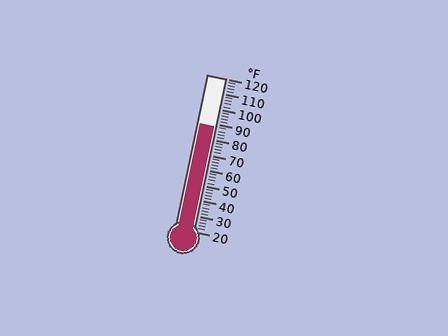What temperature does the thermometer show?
The thermometer shows approximately 88°F.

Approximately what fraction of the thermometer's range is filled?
The thermometer is filled to approximately 70% of its range.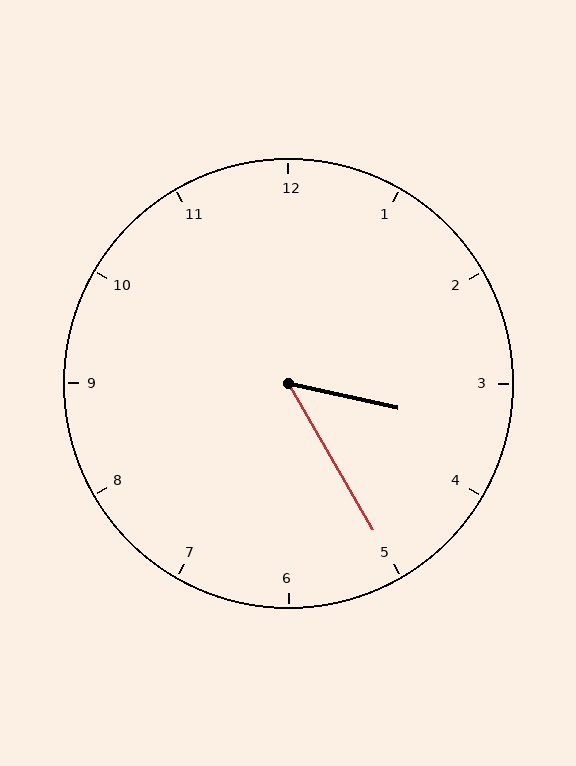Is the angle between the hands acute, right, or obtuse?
It is acute.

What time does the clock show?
3:25.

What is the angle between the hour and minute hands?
Approximately 48 degrees.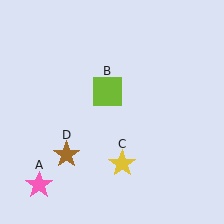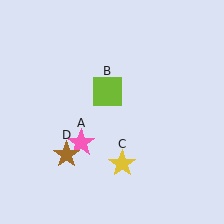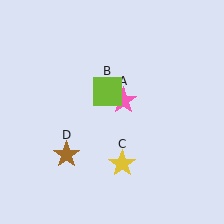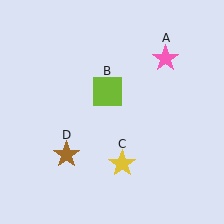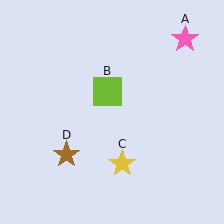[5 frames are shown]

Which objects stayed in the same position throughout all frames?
Lime square (object B) and yellow star (object C) and brown star (object D) remained stationary.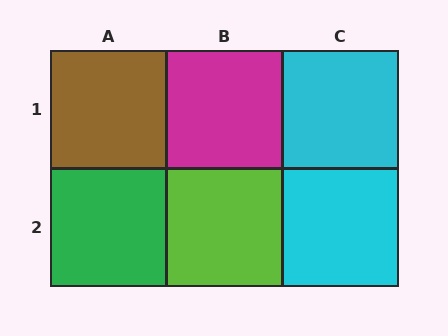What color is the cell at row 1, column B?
Magenta.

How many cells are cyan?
2 cells are cyan.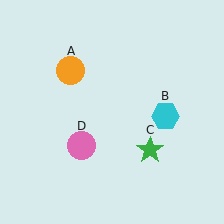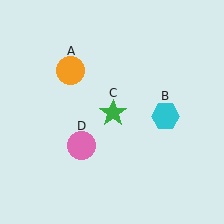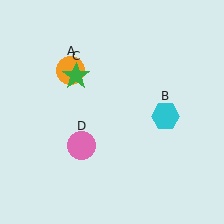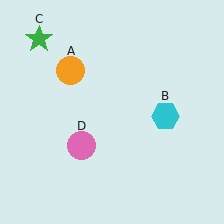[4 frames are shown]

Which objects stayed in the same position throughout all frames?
Orange circle (object A) and cyan hexagon (object B) and pink circle (object D) remained stationary.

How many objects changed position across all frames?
1 object changed position: green star (object C).